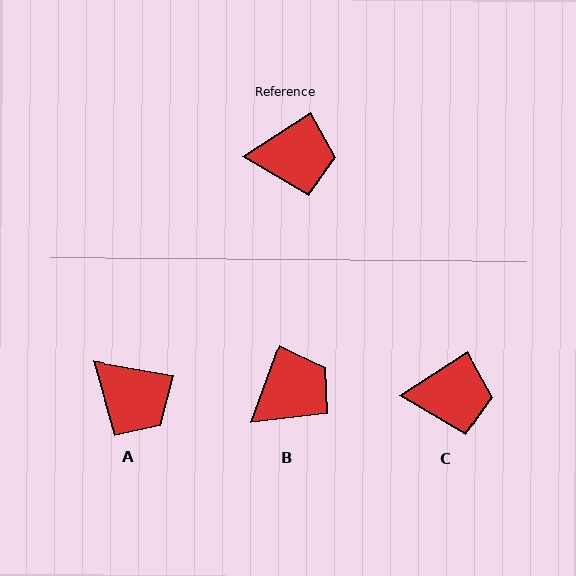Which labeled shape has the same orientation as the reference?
C.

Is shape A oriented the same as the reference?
No, it is off by about 43 degrees.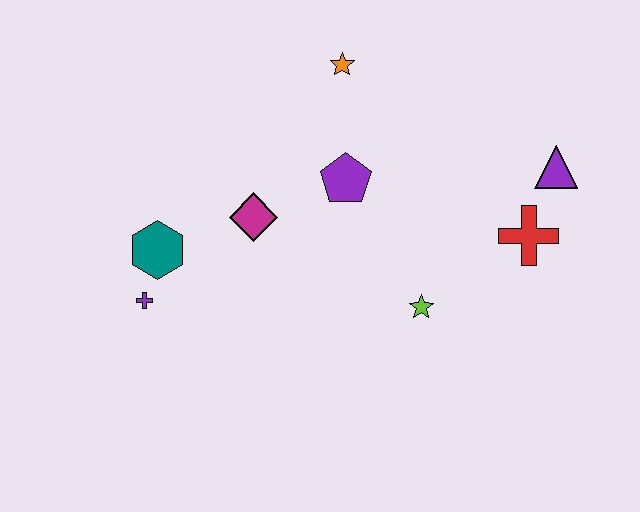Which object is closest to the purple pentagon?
The magenta diamond is closest to the purple pentagon.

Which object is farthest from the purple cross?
The purple triangle is farthest from the purple cross.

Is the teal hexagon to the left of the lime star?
Yes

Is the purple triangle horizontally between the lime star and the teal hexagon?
No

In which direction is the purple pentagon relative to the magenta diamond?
The purple pentagon is to the right of the magenta diamond.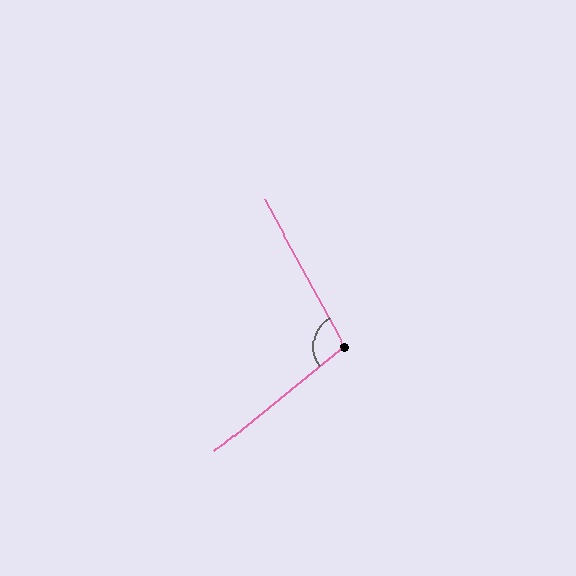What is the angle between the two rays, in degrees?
Approximately 100 degrees.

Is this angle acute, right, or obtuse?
It is obtuse.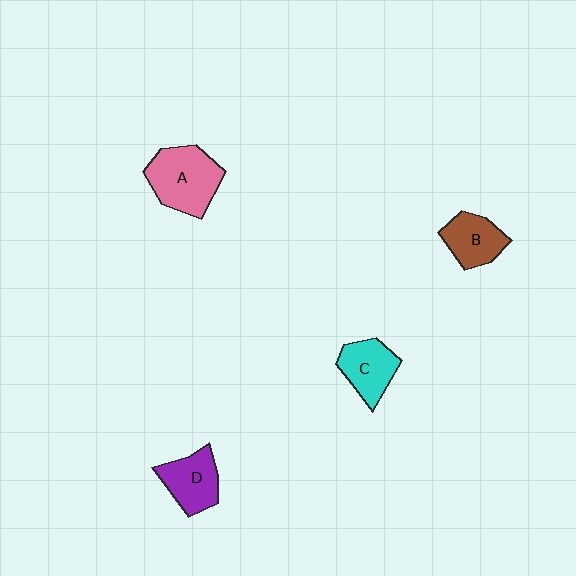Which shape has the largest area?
Shape A (pink).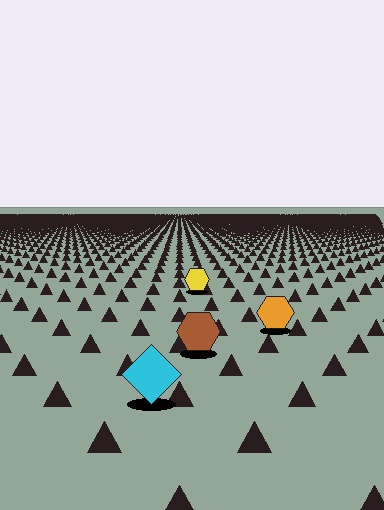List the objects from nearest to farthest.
From nearest to farthest: the cyan diamond, the brown hexagon, the orange hexagon, the yellow hexagon.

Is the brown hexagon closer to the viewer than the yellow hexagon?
Yes. The brown hexagon is closer — you can tell from the texture gradient: the ground texture is coarser near it.